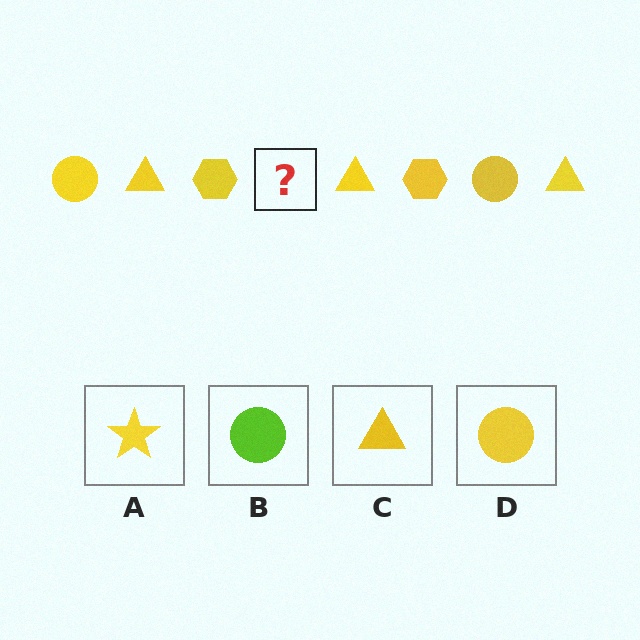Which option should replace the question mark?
Option D.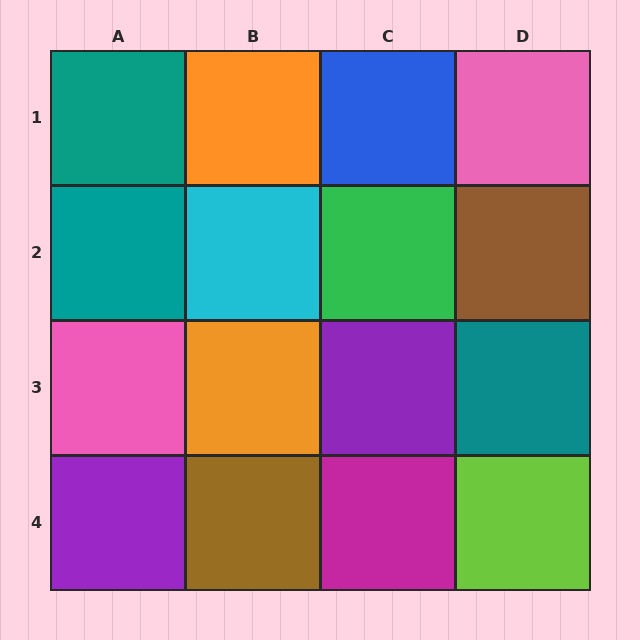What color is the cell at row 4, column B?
Brown.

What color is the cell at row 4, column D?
Lime.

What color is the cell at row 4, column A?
Purple.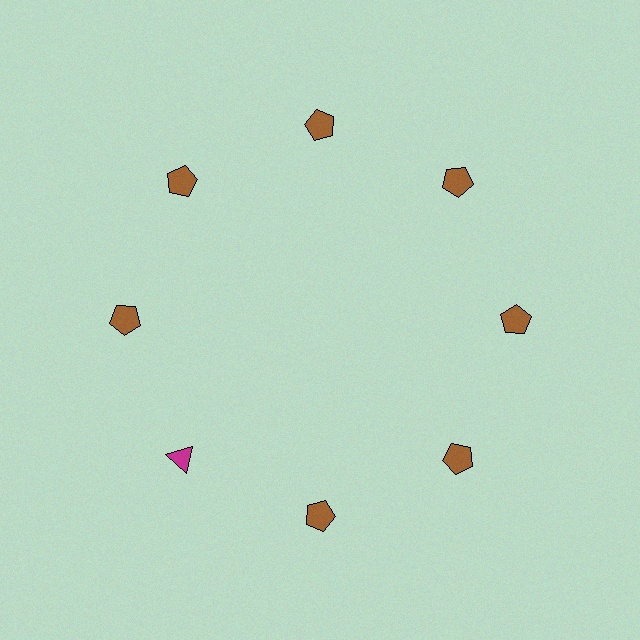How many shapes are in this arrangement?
There are 8 shapes arranged in a ring pattern.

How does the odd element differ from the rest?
It differs in both color (magenta instead of brown) and shape (triangle instead of pentagon).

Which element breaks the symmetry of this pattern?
The magenta triangle at roughly the 8 o'clock position breaks the symmetry. All other shapes are brown pentagons.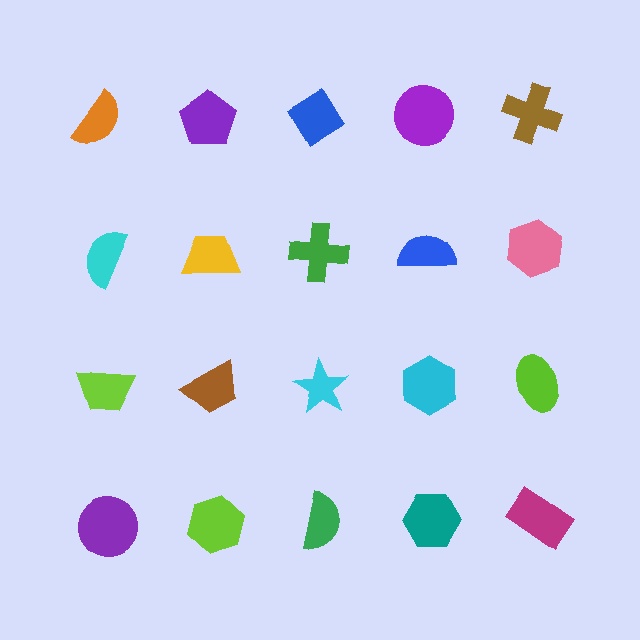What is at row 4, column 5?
A magenta rectangle.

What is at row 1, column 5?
A brown cross.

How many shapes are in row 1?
5 shapes.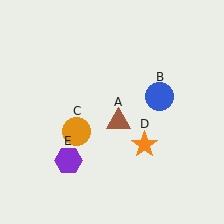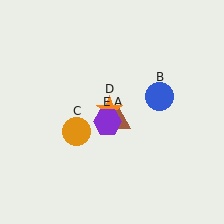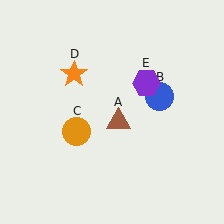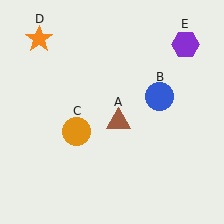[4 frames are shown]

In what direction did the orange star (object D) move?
The orange star (object D) moved up and to the left.